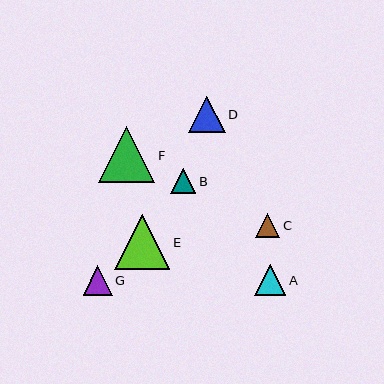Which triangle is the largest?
Triangle F is the largest with a size of approximately 56 pixels.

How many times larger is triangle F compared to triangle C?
Triangle F is approximately 2.3 times the size of triangle C.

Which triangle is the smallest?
Triangle C is the smallest with a size of approximately 24 pixels.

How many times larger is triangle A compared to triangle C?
Triangle A is approximately 1.3 times the size of triangle C.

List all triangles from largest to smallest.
From largest to smallest: F, E, D, A, G, B, C.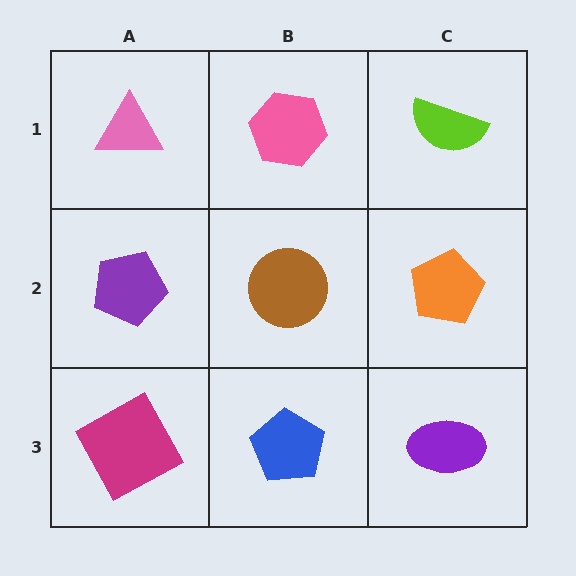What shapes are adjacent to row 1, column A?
A purple pentagon (row 2, column A), a pink hexagon (row 1, column B).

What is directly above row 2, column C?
A lime semicircle.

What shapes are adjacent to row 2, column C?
A lime semicircle (row 1, column C), a purple ellipse (row 3, column C), a brown circle (row 2, column B).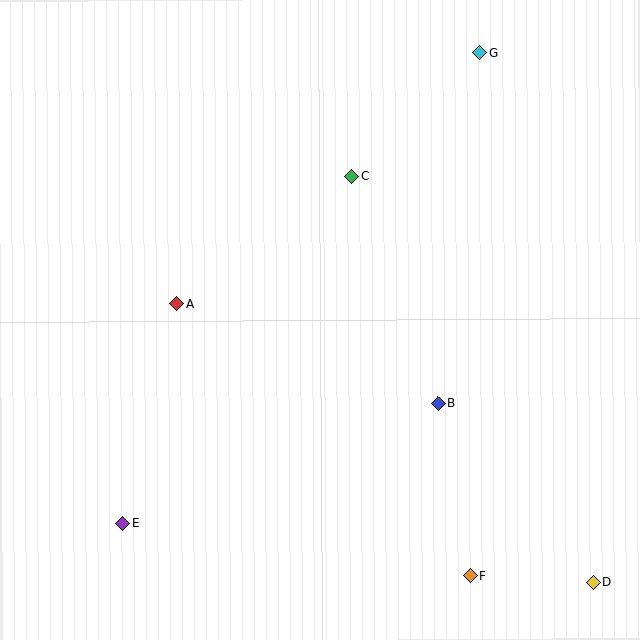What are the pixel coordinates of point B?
Point B is at (438, 403).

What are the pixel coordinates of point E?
Point E is at (123, 523).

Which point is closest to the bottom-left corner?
Point E is closest to the bottom-left corner.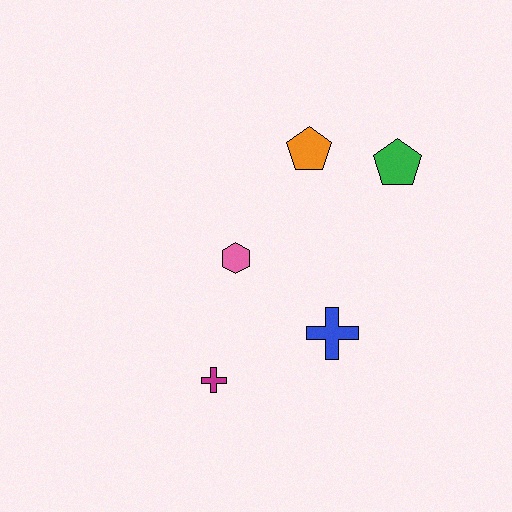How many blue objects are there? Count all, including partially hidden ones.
There is 1 blue object.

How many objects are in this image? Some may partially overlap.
There are 5 objects.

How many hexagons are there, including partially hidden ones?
There is 1 hexagon.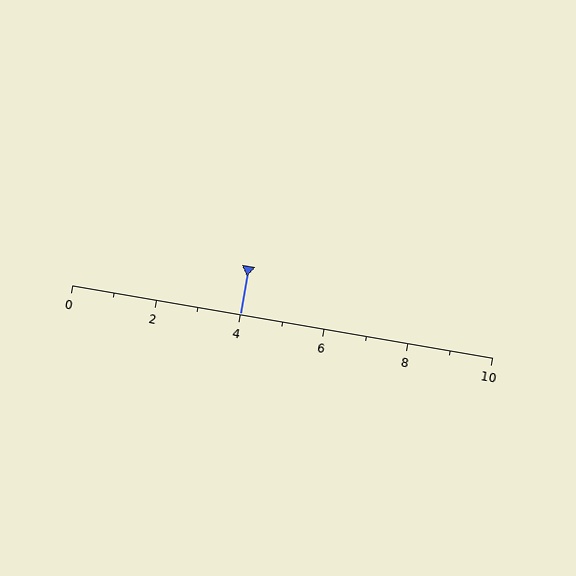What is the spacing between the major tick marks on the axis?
The major ticks are spaced 2 apart.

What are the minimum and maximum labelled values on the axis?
The axis runs from 0 to 10.